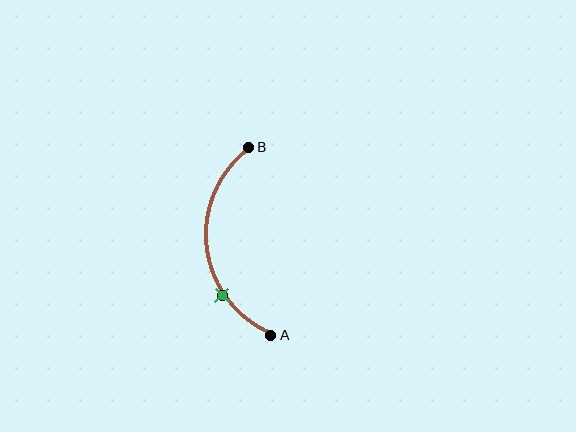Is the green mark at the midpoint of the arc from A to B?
No. The green mark lies on the arc but is closer to endpoint A. The arc midpoint would be at the point on the curve equidistant along the arc from both A and B.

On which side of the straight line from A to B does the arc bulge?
The arc bulges to the left of the straight line connecting A and B.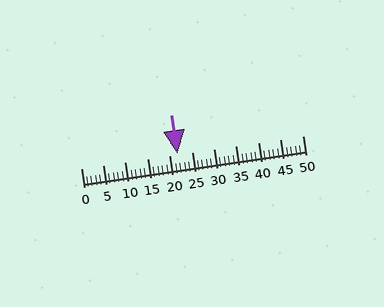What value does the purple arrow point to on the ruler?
The purple arrow points to approximately 22.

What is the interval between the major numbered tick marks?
The major tick marks are spaced 5 units apart.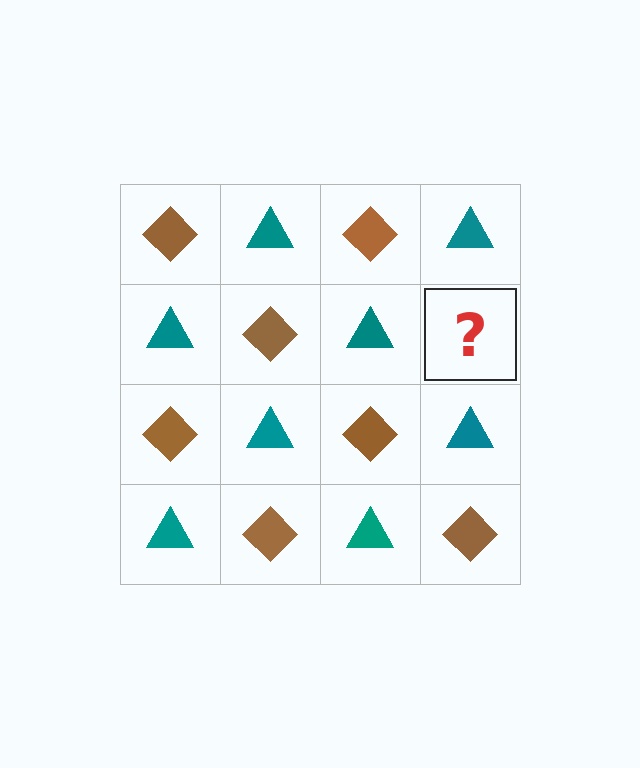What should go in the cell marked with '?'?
The missing cell should contain a brown diamond.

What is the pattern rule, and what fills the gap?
The rule is that it alternates brown diamond and teal triangle in a checkerboard pattern. The gap should be filled with a brown diamond.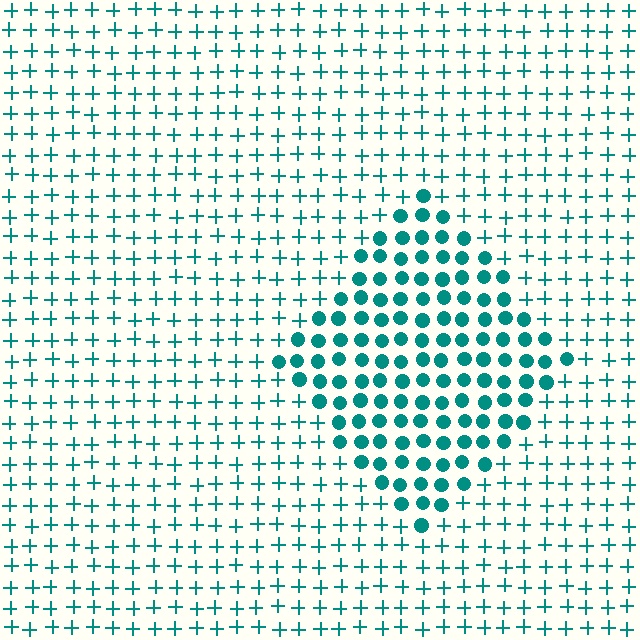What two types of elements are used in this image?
The image uses circles inside the diamond region and plus signs outside it.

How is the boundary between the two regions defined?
The boundary is defined by a change in element shape: circles inside vs. plus signs outside. All elements share the same color and spacing.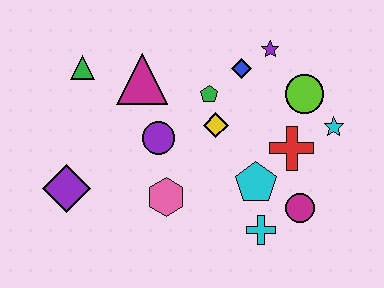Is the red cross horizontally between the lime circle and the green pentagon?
Yes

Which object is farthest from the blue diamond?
The purple diamond is farthest from the blue diamond.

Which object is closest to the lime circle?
The cyan star is closest to the lime circle.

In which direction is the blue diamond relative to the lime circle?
The blue diamond is to the left of the lime circle.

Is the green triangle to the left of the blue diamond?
Yes